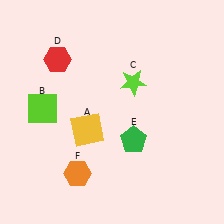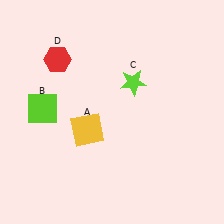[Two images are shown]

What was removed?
The orange hexagon (F), the green pentagon (E) were removed in Image 2.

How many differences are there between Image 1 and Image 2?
There are 2 differences between the two images.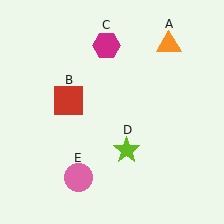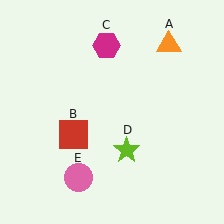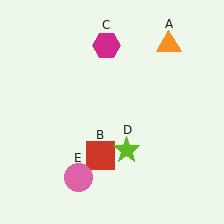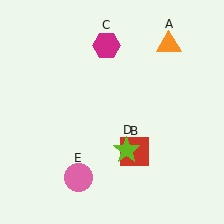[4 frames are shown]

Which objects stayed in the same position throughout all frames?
Orange triangle (object A) and magenta hexagon (object C) and lime star (object D) and pink circle (object E) remained stationary.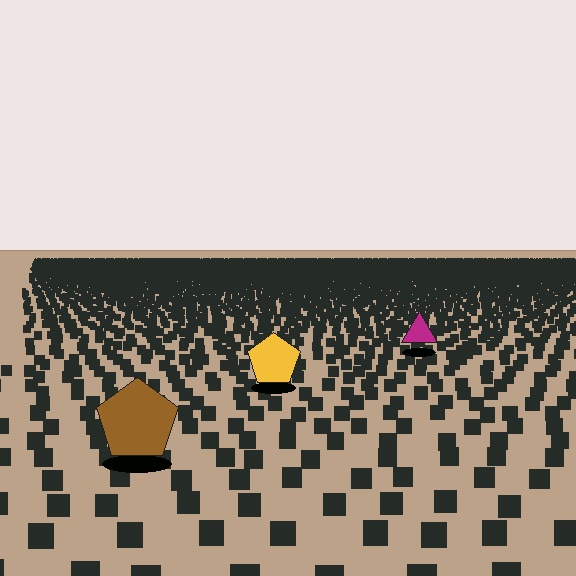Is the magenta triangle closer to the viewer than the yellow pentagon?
No. The yellow pentagon is closer — you can tell from the texture gradient: the ground texture is coarser near it.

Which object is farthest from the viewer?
The magenta triangle is farthest from the viewer. It appears smaller and the ground texture around it is denser.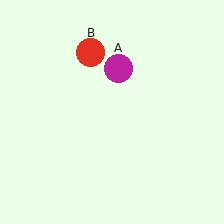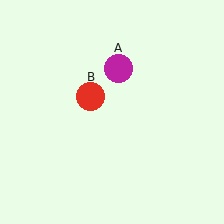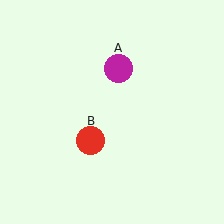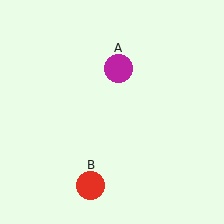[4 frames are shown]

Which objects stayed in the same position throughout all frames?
Magenta circle (object A) remained stationary.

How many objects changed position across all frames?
1 object changed position: red circle (object B).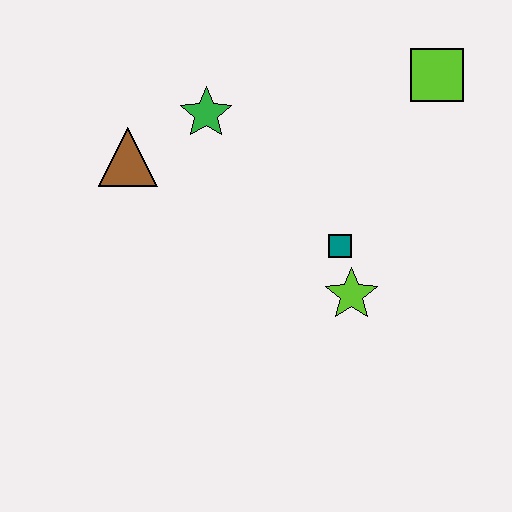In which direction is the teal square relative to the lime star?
The teal square is above the lime star.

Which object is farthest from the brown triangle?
The lime square is farthest from the brown triangle.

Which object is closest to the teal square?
The lime star is closest to the teal square.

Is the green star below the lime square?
Yes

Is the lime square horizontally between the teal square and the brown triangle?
No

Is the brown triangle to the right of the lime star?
No